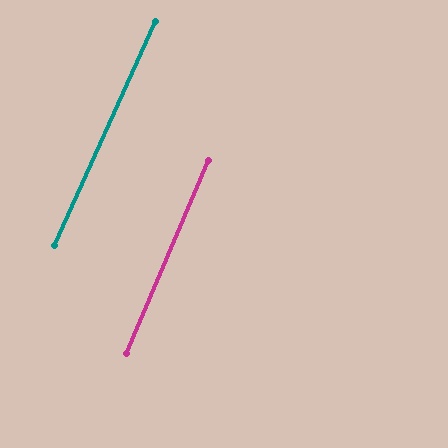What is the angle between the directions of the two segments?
Approximately 1 degree.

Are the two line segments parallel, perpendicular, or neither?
Parallel — their directions differ by only 1.1°.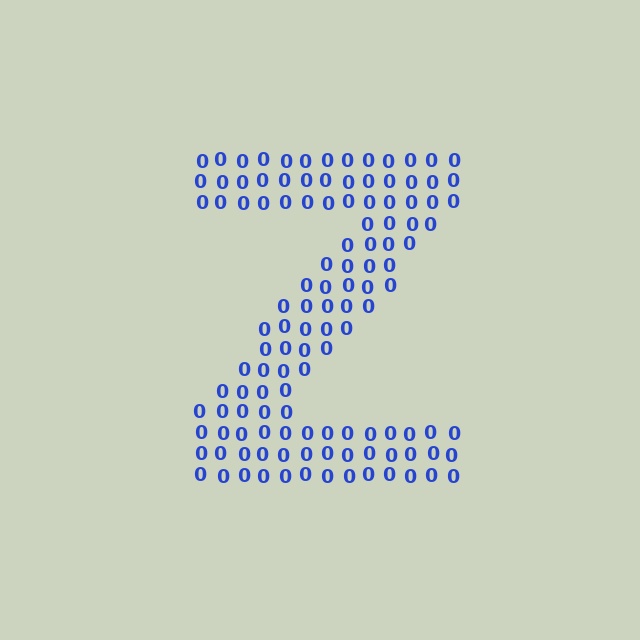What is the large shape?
The large shape is the letter Z.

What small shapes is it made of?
It is made of small digit 0's.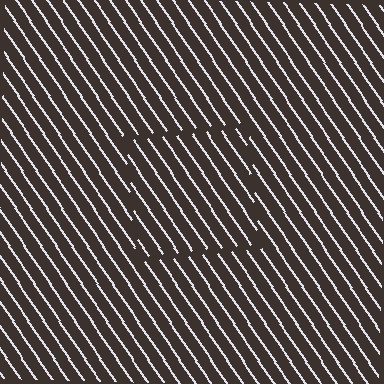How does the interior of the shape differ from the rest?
The interior of the shape contains the same grating, shifted by half a period — the contour is defined by the phase discontinuity where line-ends from the inner and outer gratings abut.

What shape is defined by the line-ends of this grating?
An illusory square. The interior of the shape contains the same grating, shifted by half a period — the contour is defined by the phase discontinuity where line-ends from the inner and outer gratings abut.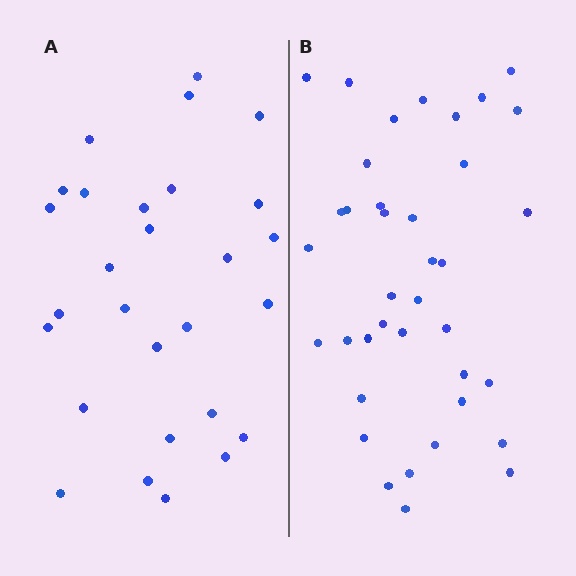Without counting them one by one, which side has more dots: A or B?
Region B (the right region) has more dots.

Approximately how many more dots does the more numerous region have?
Region B has roughly 10 or so more dots than region A.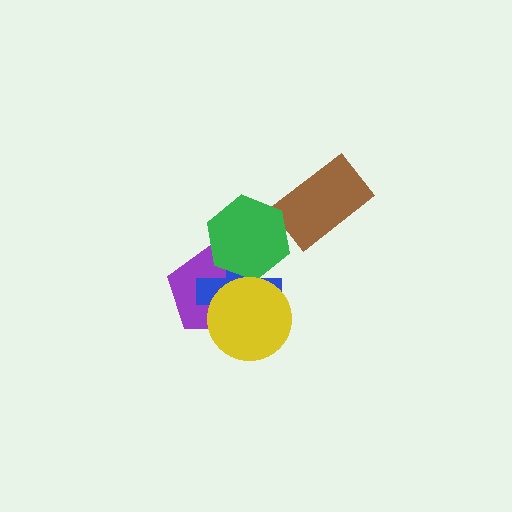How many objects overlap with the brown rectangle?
0 objects overlap with the brown rectangle.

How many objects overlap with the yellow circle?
2 objects overlap with the yellow circle.